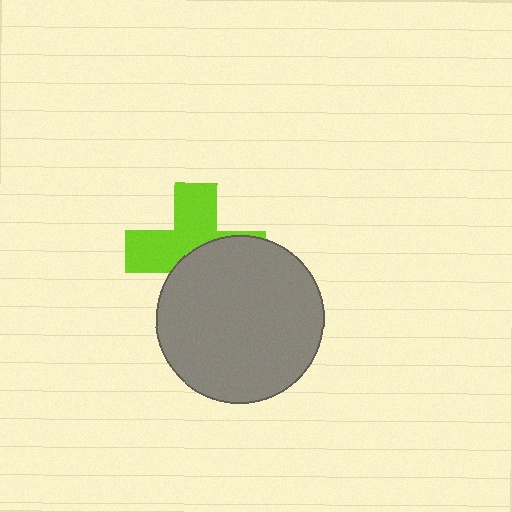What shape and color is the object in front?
The object in front is a gray circle.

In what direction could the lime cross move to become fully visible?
The lime cross could move up. That would shift it out from behind the gray circle entirely.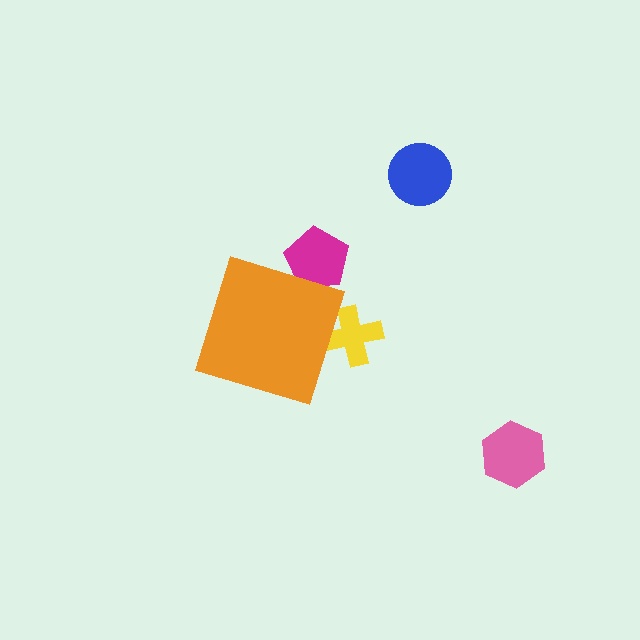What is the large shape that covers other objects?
An orange diamond.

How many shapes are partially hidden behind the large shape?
2 shapes are partially hidden.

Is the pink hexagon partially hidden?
No, the pink hexagon is fully visible.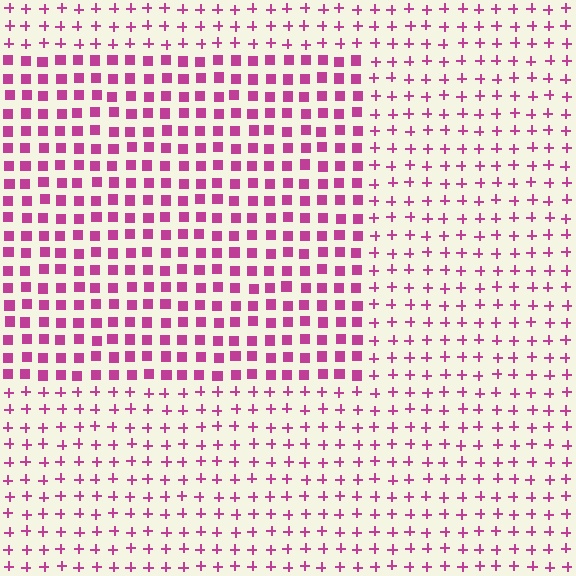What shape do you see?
I see a rectangle.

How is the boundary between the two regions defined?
The boundary is defined by a change in element shape: squares inside vs. plus signs outside. All elements share the same color and spacing.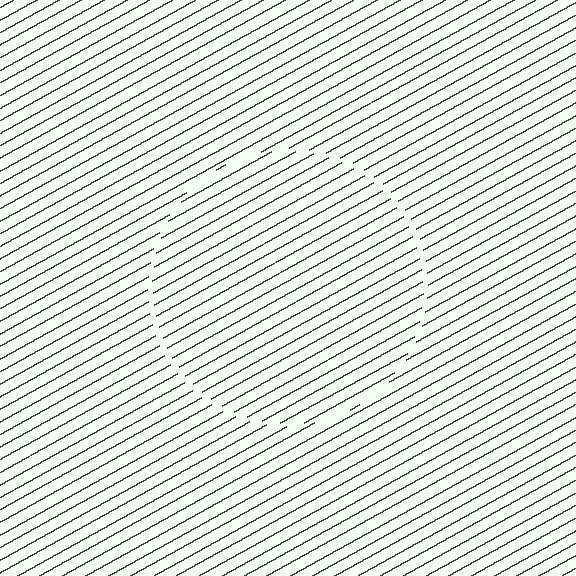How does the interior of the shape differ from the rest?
The interior of the shape contains the same grating, shifted by half a period — the contour is defined by the phase discontinuity where line-ends from the inner and outer gratings abut.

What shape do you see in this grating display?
An illusory circle. The interior of the shape contains the same grating, shifted by half a period — the contour is defined by the phase discontinuity where line-ends from the inner and outer gratings abut.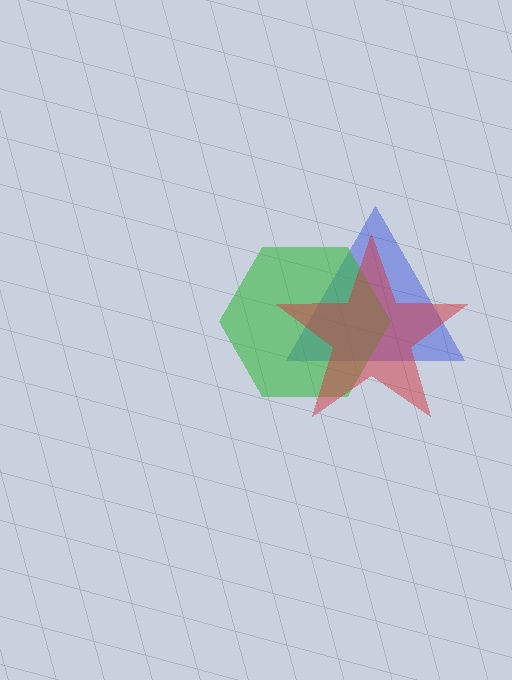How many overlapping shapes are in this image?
There are 3 overlapping shapes in the image.